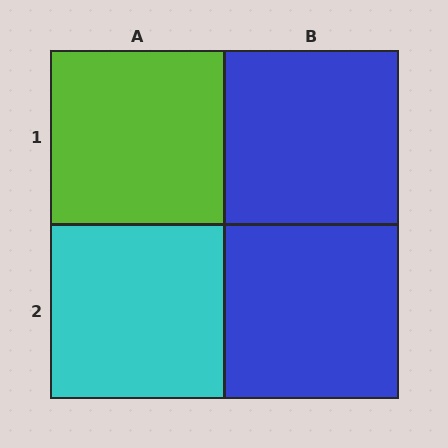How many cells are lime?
1 cell is lime.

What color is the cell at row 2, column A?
Cyan.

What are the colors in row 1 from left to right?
Lime, blue.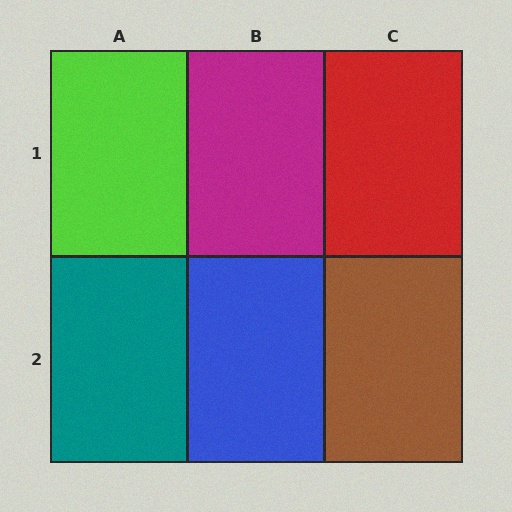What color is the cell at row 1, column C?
Red.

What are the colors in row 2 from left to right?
Teal, blue, brown.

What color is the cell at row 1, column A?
Lime.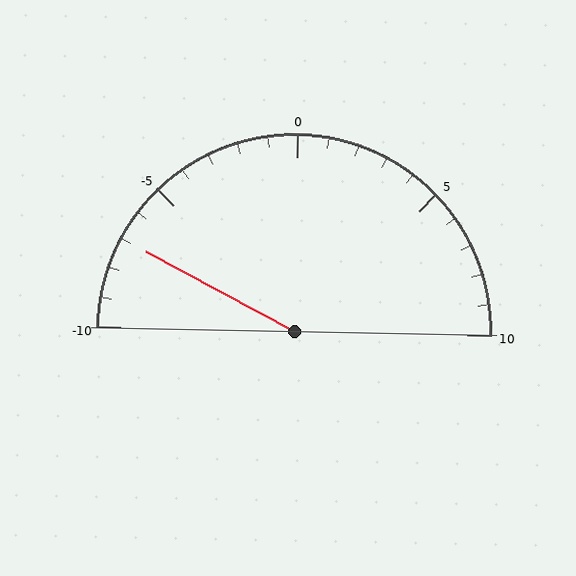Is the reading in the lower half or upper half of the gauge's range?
The reading is in the lower half of the range (-10 to 10).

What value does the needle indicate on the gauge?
The needle indicates approximately -7.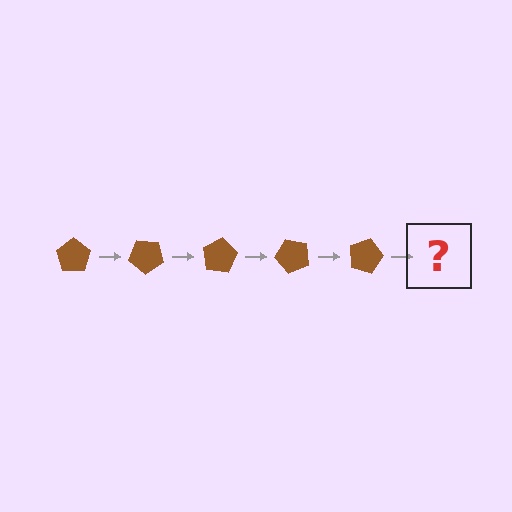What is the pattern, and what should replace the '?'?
The pattern is that the pentagon rotates 40 degrees each step. The '?' should be a brown pentagon rotated 200 degrees.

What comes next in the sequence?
The next element should be a brown pentagon rotated 200 degrees.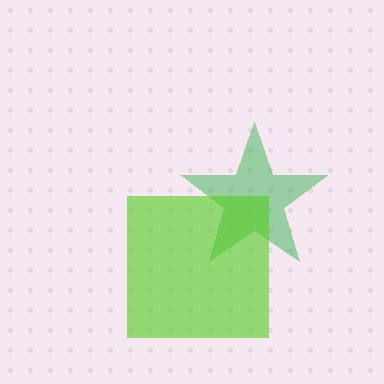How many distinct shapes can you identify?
There are 2 distinct shapes: a green star, a lime square.